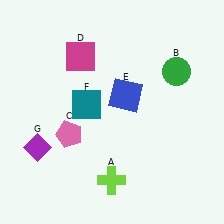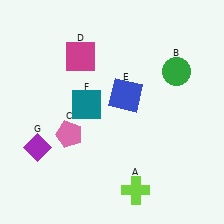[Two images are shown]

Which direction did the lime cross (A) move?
The lime cross (A) moved right.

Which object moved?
The lime cross (A) moved right.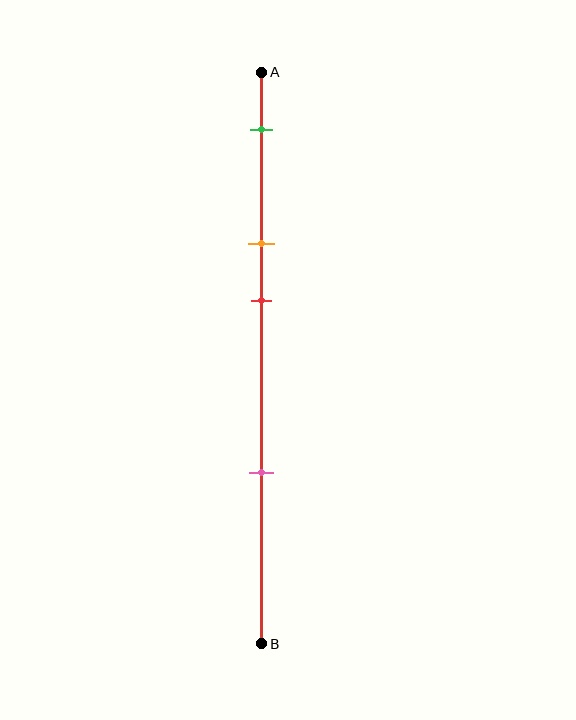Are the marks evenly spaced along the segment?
No, the marks are not evenly spaced.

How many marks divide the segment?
There are 4 marks dividing the segment.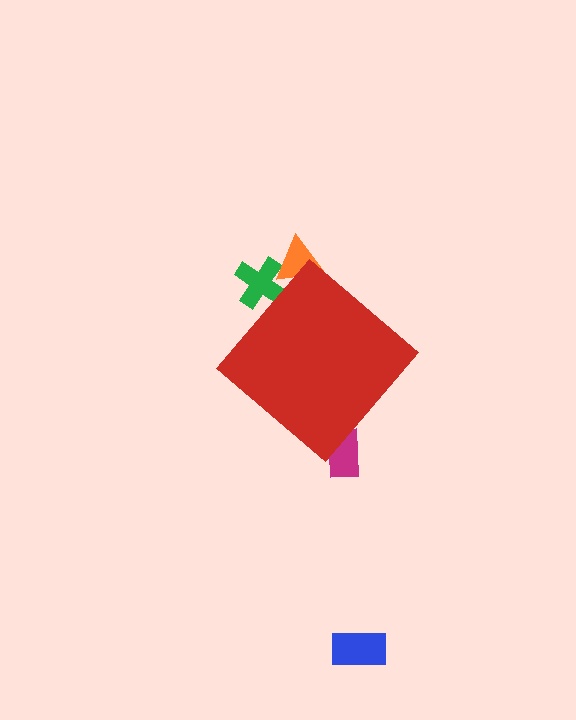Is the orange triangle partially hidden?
Yes, the orange triangle is partially hidden behind the red diamond.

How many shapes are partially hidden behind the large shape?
3 shapes are partially hidden.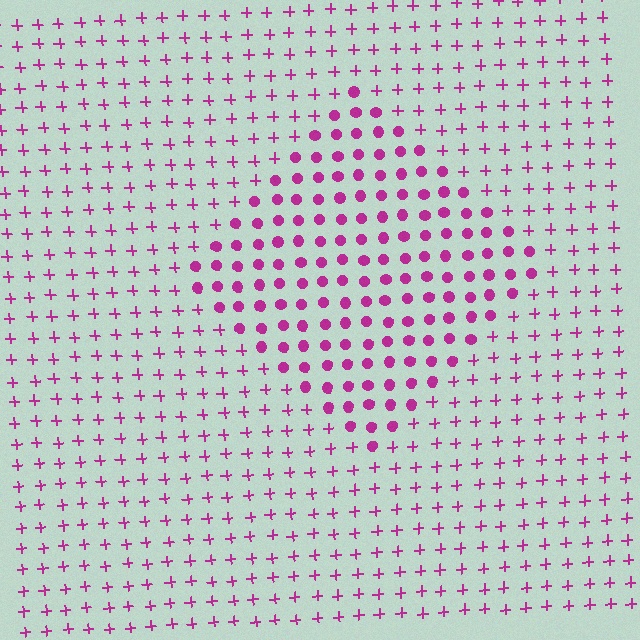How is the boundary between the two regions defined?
The boundary is defined by a change in element shape: circles inside vs. plus signs outside. All elements share the same color and spacing.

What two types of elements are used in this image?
The image uses circles inside the diamond region and plus signs outside it.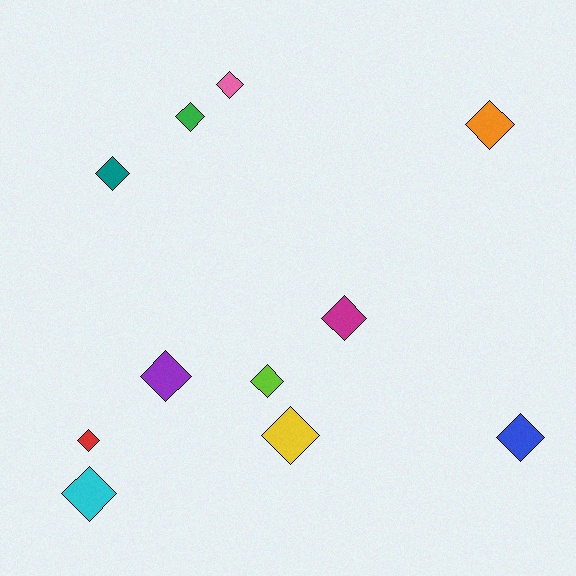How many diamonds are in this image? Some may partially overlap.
There are 11 diamonds.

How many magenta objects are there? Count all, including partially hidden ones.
There is 1 magenta object.